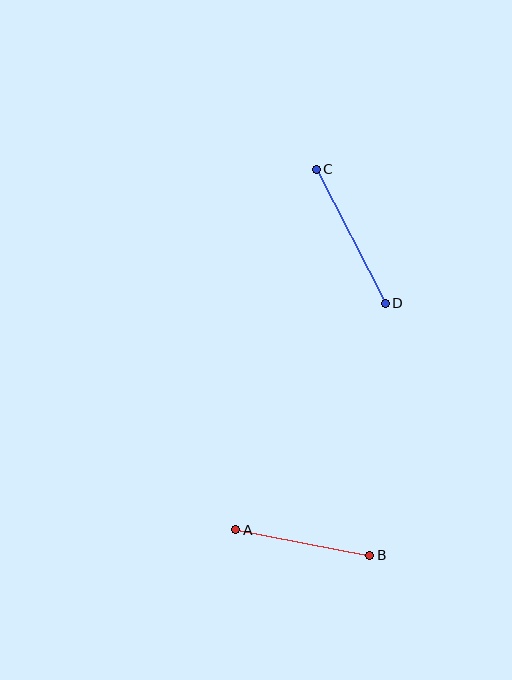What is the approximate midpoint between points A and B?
The midpoint is at approximately (303, 543) pixels.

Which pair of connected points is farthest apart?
Points C and D are farthest apart.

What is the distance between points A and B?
The distance is approximately 136 pixels.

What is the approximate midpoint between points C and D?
The midpoint is at approximately (351, 236) pixels.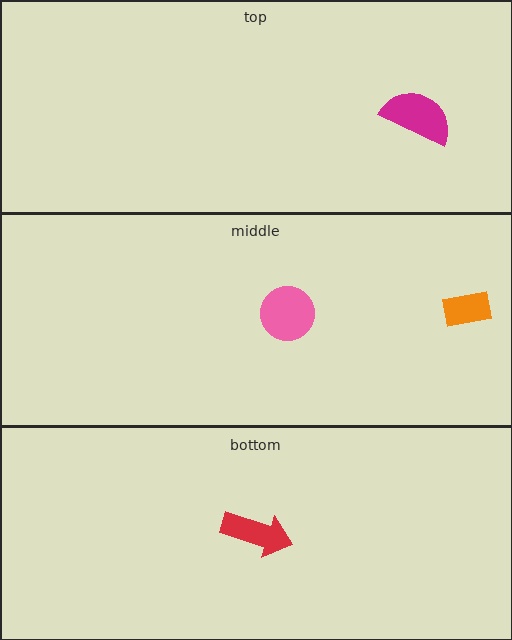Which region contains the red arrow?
The bottom region.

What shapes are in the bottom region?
The red arrow.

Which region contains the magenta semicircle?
The top region.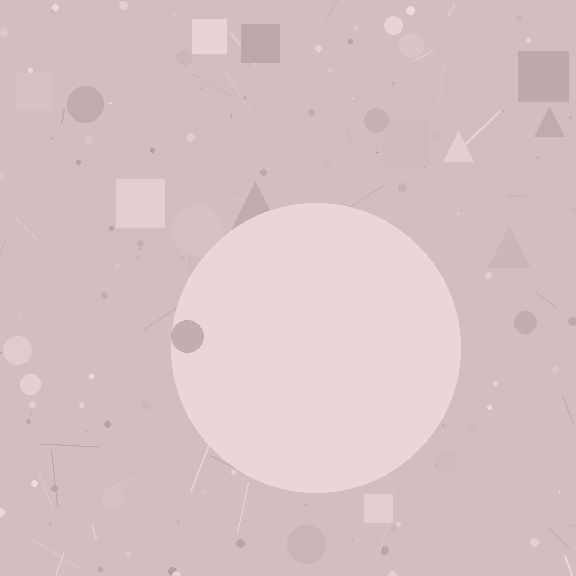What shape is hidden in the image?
A circle is hidden in the image.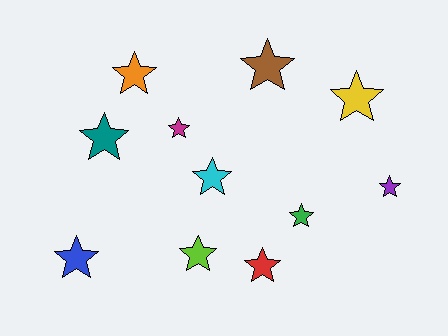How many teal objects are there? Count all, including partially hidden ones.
There is 1 teal object.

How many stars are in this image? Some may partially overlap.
There are 11 stars.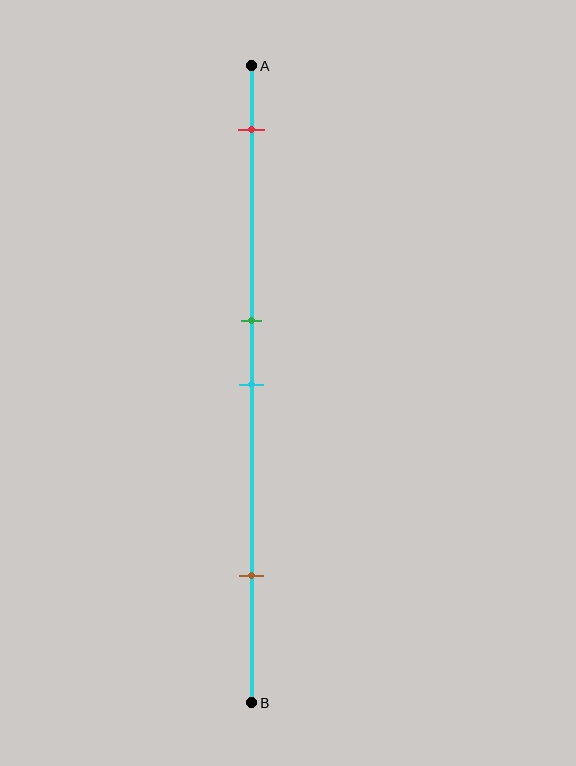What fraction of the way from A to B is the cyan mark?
The cyan mark is approximately 50% (0.5) of the way from A to B.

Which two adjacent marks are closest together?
The green and cyan marks are the closest adjacent pair.